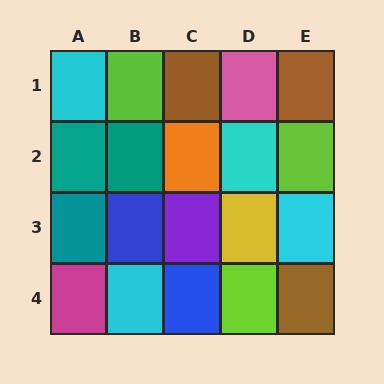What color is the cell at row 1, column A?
Cyan.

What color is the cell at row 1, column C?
Brown.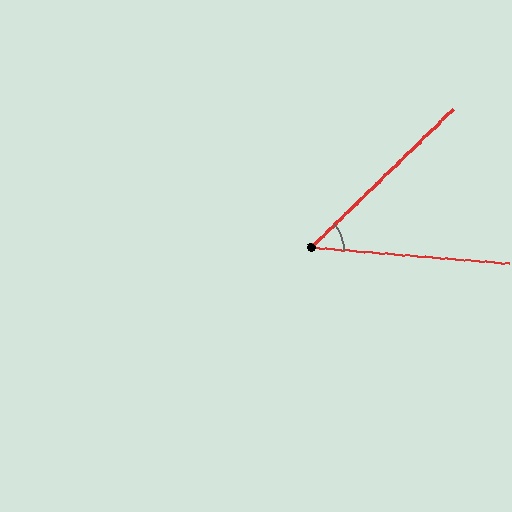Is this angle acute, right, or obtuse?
It is acute.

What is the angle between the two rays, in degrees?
Approximately 49 degrees.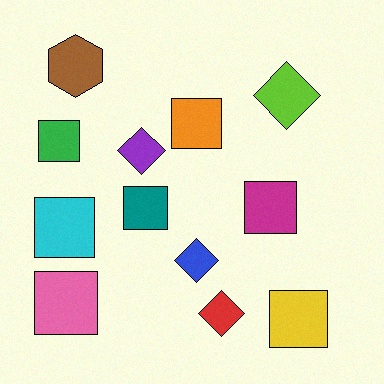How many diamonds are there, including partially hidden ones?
There are 4 diamonds.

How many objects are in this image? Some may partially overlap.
There are 12 objects.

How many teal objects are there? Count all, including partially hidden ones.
There is 1 teal object.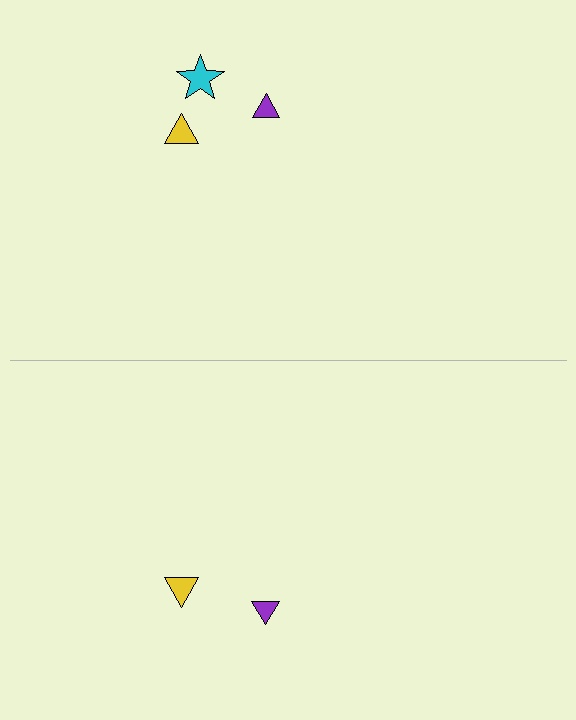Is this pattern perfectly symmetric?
No, the pattern is not perfectly symmetric. A cyan star is missing from the bottom side.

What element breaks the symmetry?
A cyan star is missing from the bottom side.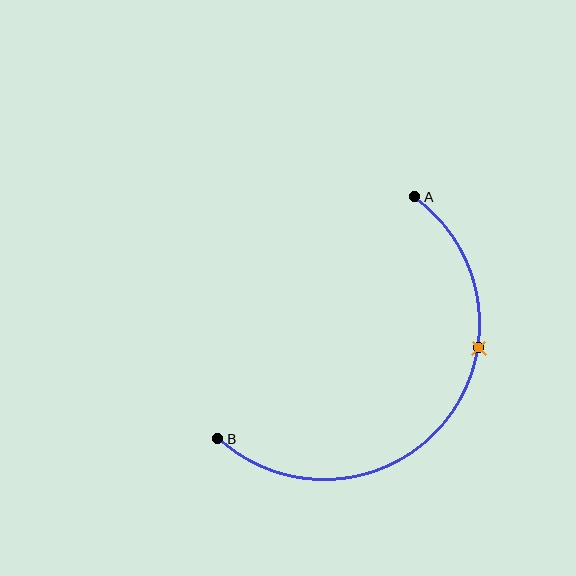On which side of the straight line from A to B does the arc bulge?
The arc bulges below and to the right of the straight line connecting A and B.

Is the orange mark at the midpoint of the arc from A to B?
No. The orange mark lies on the arc but is closer to endpoint A. The arc midpoint would be at the point on the curve equidistant along the arc from both A and B.